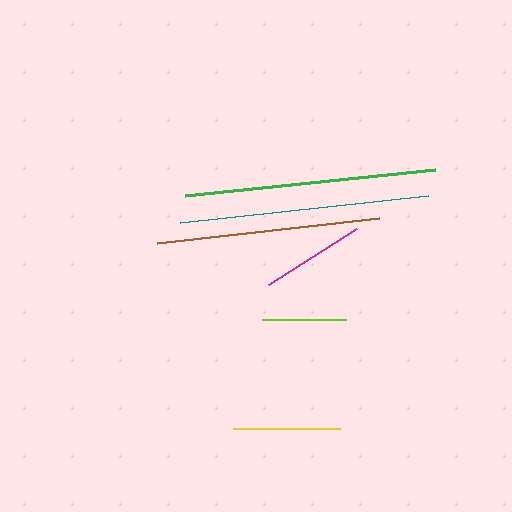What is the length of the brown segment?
The brown segment is approximately 223 pixels long.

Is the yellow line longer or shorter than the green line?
The green line is longer than the yellow line.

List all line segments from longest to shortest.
From longest to shortest: green, teal, brown, yellow, magenta, lime.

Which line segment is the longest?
The green line is the longest at approximately 251 pixels.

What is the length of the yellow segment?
The yellow segment is approximately 107 pixels long.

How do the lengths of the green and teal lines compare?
The green and teal lines are approximately the same length.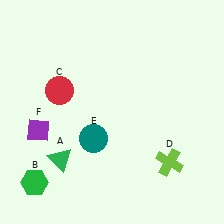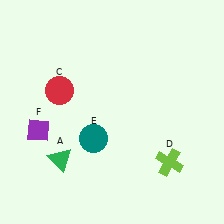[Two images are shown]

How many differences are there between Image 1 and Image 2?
There is 1 difference between the two images.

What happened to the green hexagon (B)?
The green hexagon (B) was removed in Image 2. It was in the bottom-left area of Image 1.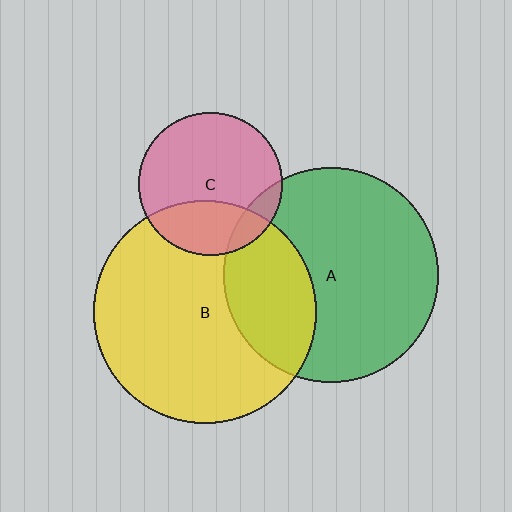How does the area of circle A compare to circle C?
Approximately 2.3 times.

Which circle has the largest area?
Circle B (yellow).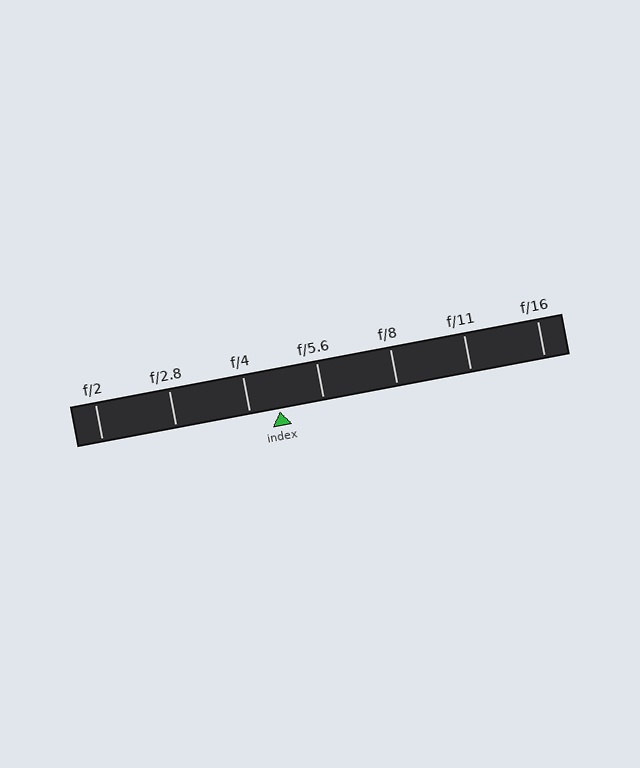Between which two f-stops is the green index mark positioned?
The index mark is between f/4 and f/5.6.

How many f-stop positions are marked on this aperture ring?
There are 7 f-stop positions marked.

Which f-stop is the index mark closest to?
The index mark is closest to f/4.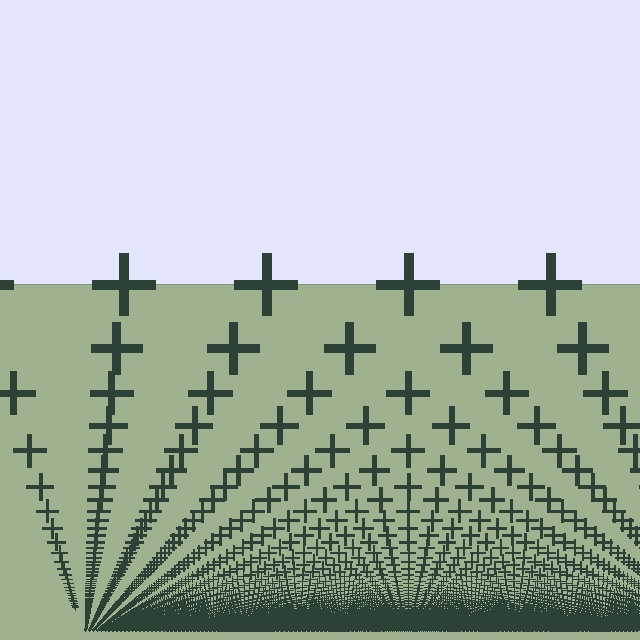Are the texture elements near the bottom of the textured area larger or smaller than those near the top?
Smaller. The gradient is inverted — elements near the bottom are smaller and denser.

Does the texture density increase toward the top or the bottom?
Density increases toward the bottom.